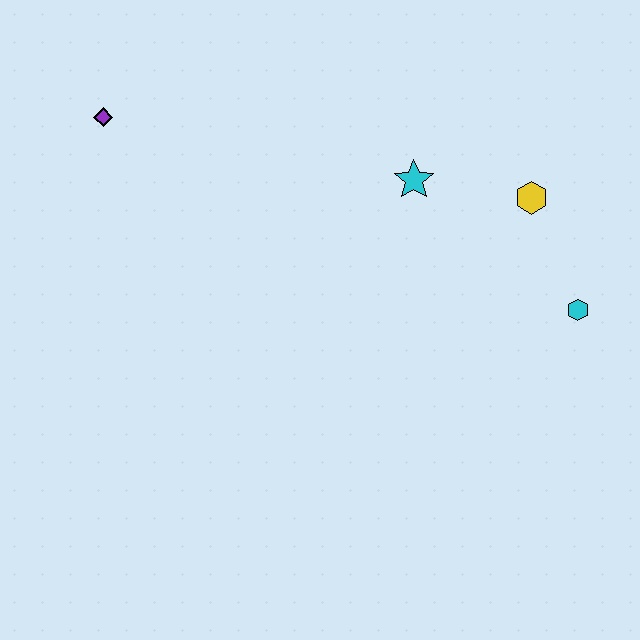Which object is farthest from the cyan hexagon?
The purple diamond is farthest from the cyan hexagon.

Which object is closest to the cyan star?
The yellow hexagon is closest to the cyan star.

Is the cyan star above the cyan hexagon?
Yes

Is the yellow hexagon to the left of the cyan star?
No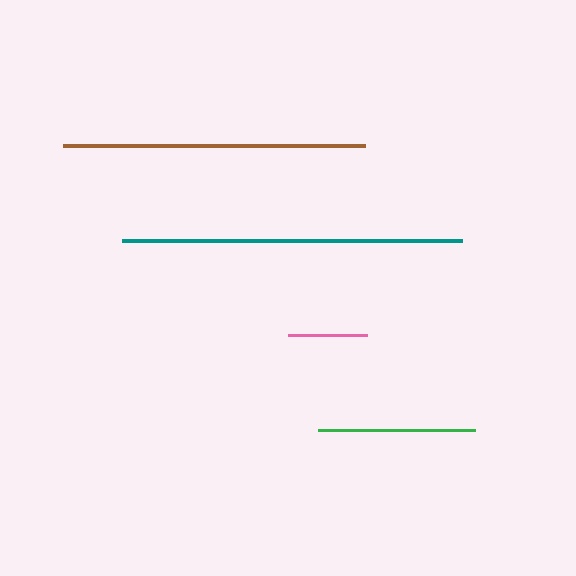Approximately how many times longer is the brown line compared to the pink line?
The brown line is approximately 3.8 times the length of the pink line.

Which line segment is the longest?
The teal line is the longest at approximately 340 pixels.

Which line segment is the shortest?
The pink line is the shortest at approximately 79 pixels.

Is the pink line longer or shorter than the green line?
The green line is longer than the pink line.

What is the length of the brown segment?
The brown segment is approximately 302 pixels long.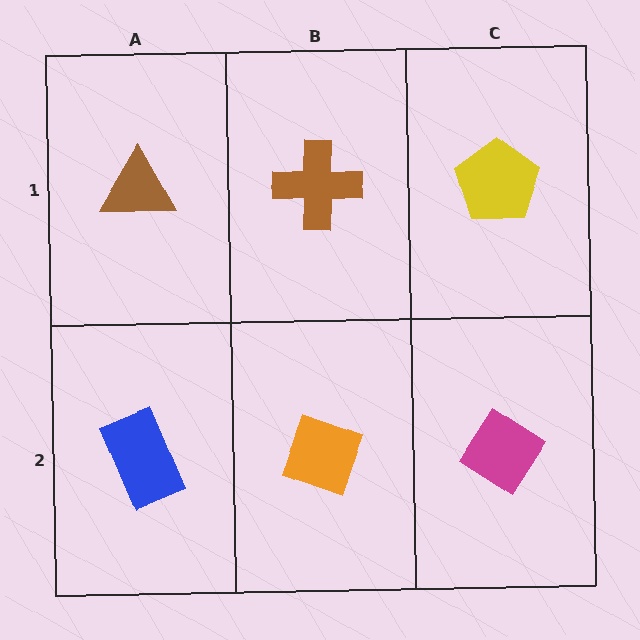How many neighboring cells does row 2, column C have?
2.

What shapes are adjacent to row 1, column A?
A blue rectangle (row 2, column A), a brown cross (row 1, column B).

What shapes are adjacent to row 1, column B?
An orange diamond (row 2, column B), a brown triangle (row 1, column A), a yellow pentagon (row 1, column C).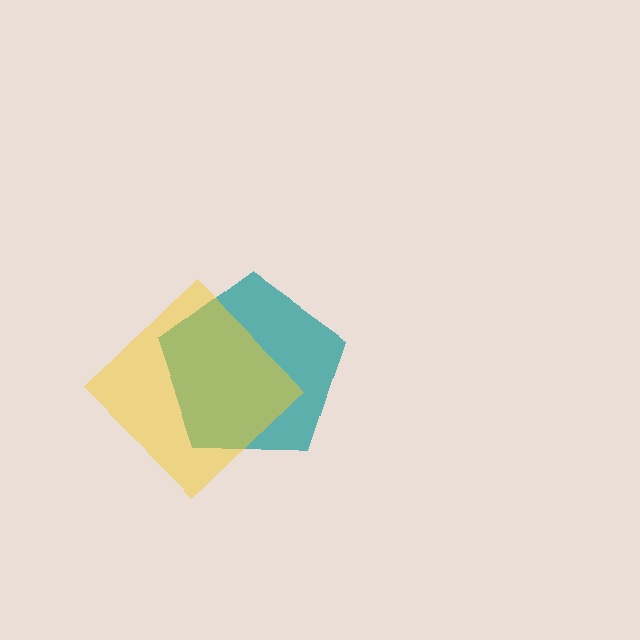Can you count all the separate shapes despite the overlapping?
Yes, there are 2 separate shapes.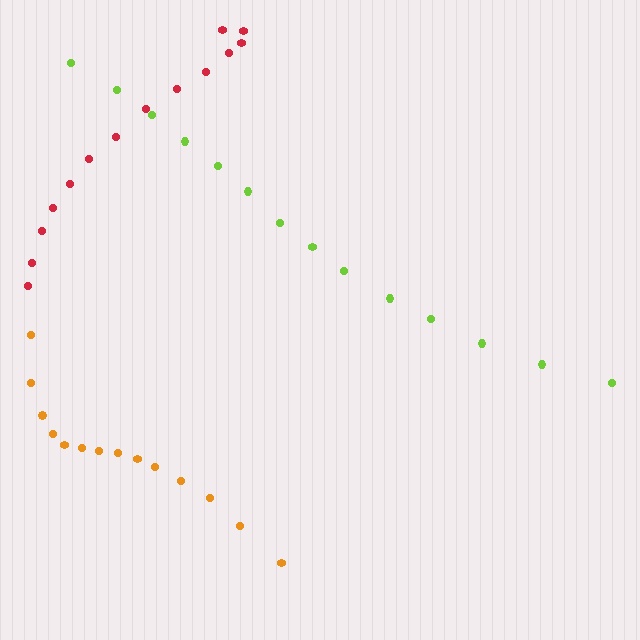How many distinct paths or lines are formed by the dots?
There are 3 distinct paths.